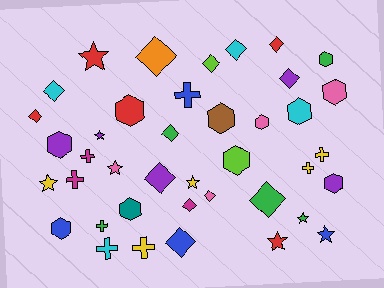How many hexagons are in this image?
There are 11 hexagons.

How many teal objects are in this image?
There is 1 teal object.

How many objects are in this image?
There are 40 objects.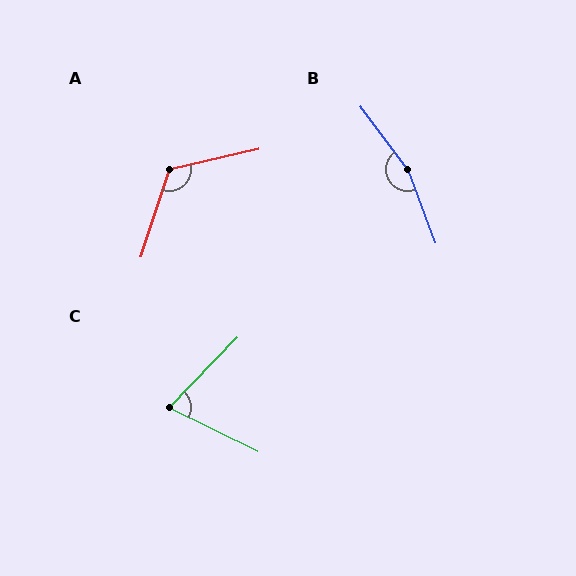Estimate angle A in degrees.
Approximately 121 degrees.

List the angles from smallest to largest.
C (72°), A (121°), B (164°).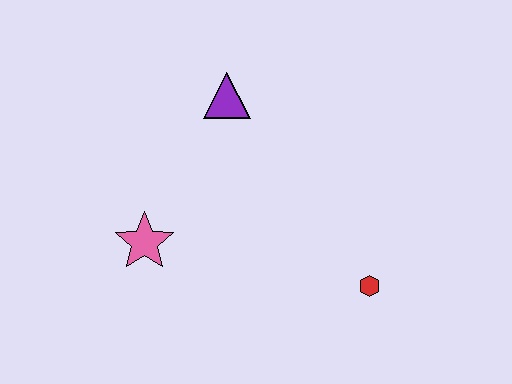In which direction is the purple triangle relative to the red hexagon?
The purple triangle is above the red hexagon.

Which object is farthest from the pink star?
The red hexagon is farthest from the pink star.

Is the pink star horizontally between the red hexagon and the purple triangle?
No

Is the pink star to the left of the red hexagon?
Yes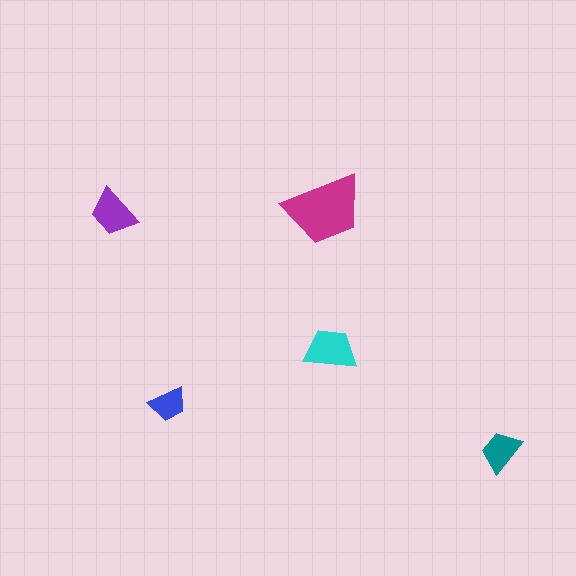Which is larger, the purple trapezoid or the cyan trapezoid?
The cyan one.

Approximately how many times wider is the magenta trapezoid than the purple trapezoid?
About 1.5 times wider.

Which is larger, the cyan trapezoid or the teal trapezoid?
The cyan one.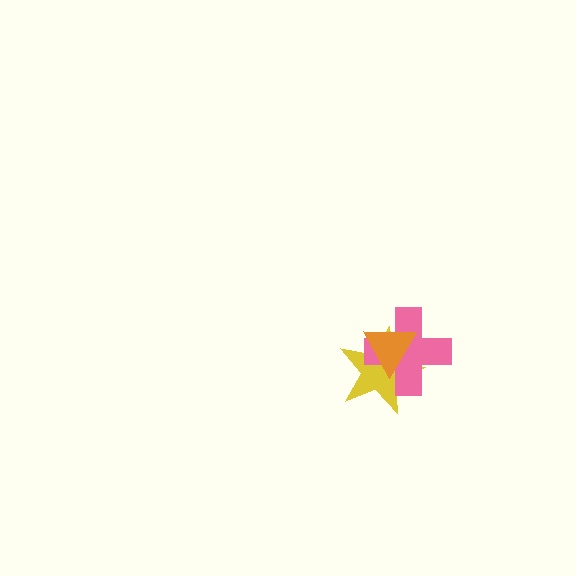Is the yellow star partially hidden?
Yes, it is partially covered by another shape.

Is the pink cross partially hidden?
Yes, it is partially covered by another shape.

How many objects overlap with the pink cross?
2 objects overlap with the pink cross.